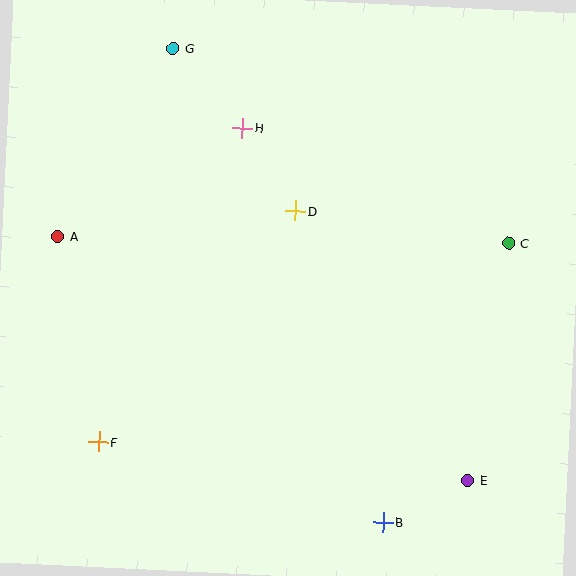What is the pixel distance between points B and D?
The distance between B and D is 324 pixels.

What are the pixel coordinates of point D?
Point D is at (295, 211).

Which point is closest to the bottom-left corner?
Point F is closest to the bottom-left corner.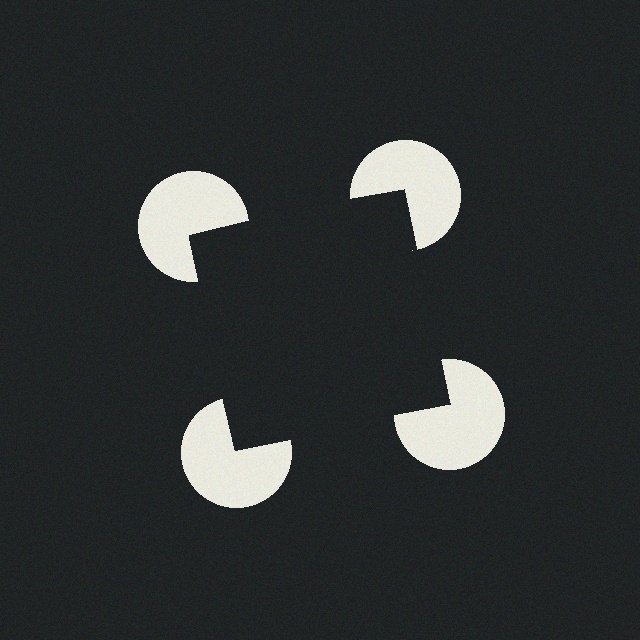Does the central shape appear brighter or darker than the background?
It typically appears slightly darker than the background, even though no actual brightness change is drawn.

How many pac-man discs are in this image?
There are 4 — one at each vertex of the illusory square.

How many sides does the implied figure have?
4 sides.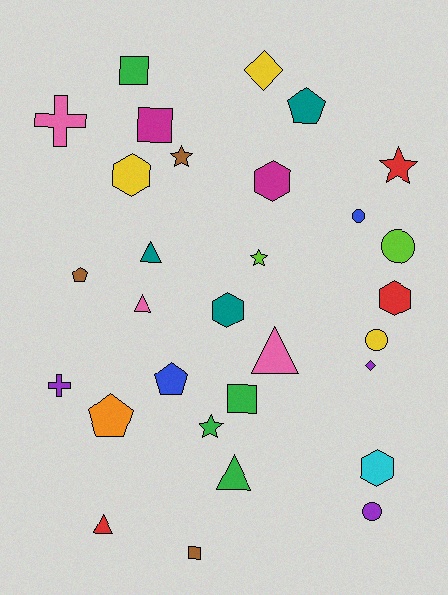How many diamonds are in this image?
There are 2 diamonds.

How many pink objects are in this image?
There are 3 pink objects.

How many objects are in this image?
There are 30 objects.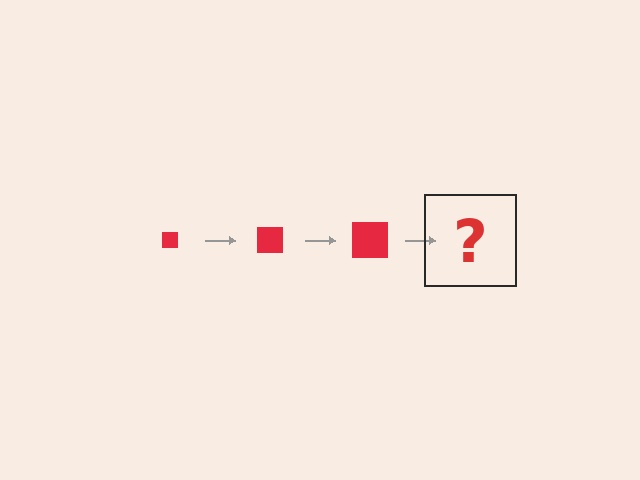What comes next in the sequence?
The next element should be a red square, larger than the previous one.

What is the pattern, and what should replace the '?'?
The pattern is that the square gets progressively larger each step. The '?' should be a red square, larger than the previous one.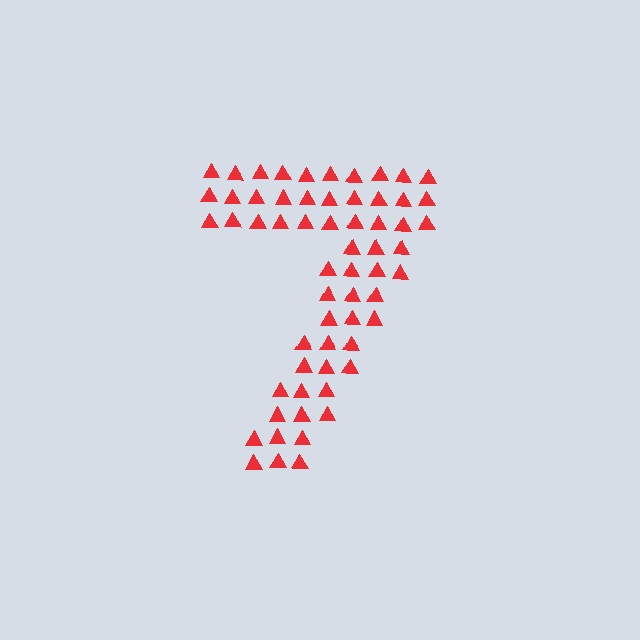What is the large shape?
The large shape is the digit 7.